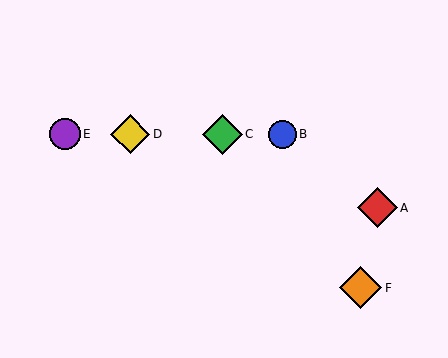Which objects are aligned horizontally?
Objects B, C, D, E are aligned horizontally.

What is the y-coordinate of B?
Object B is at y≈134.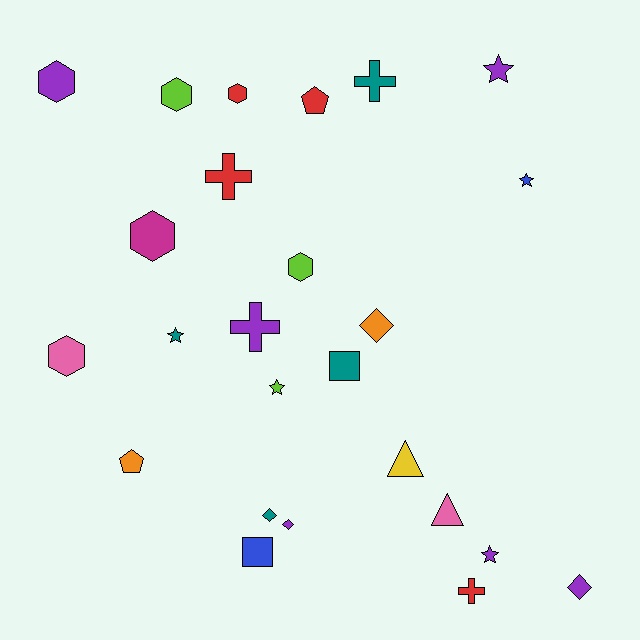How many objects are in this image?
There are 25 objects.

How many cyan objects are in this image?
There are no cyan objects.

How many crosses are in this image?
There are 4 crosses.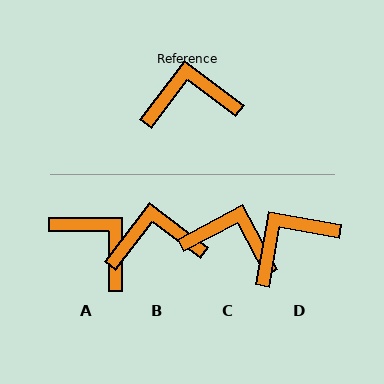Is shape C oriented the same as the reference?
No, it is off by about 25 degrees.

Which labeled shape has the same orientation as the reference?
B.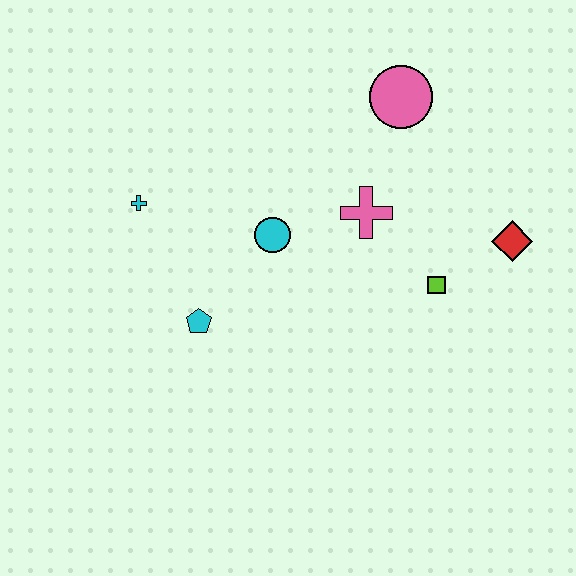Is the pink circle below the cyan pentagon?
No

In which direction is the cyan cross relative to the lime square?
The cyan cross is to the left of the lime square.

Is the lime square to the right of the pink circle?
Yes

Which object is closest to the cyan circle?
The pink cross is closest to the cyan circle.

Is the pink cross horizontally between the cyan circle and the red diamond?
Yes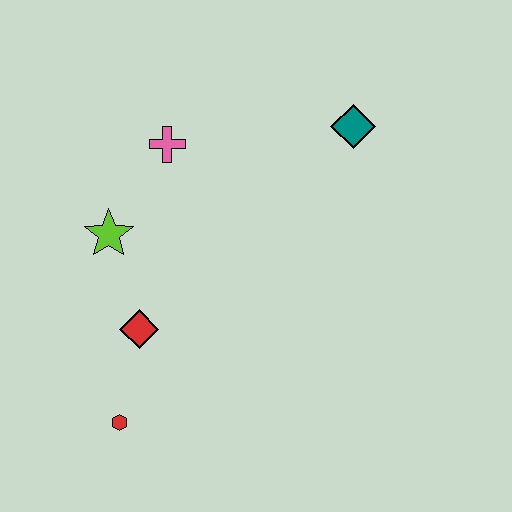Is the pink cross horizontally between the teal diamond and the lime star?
Yes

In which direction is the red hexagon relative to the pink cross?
The red hexagon is below the pink cross.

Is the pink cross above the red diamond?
Yes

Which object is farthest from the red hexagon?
The teal diamond is farthest from the red hexagon.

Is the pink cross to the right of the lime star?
Yes